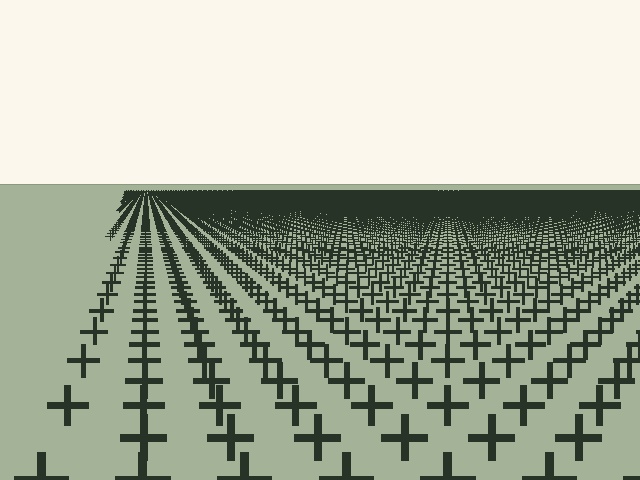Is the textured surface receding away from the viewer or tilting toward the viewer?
The surface is receding away from the viewer. Texture elements get smaller and denser toward the top.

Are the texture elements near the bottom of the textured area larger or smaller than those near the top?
Larger. Near the bottom, elements are closer to the viewer and appear at a bigger on-screen size.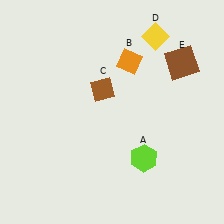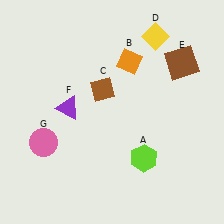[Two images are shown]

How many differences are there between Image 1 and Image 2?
There are 2 differences between the two images.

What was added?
A purple triangle (F), a pink circle (G) were added in Image 2.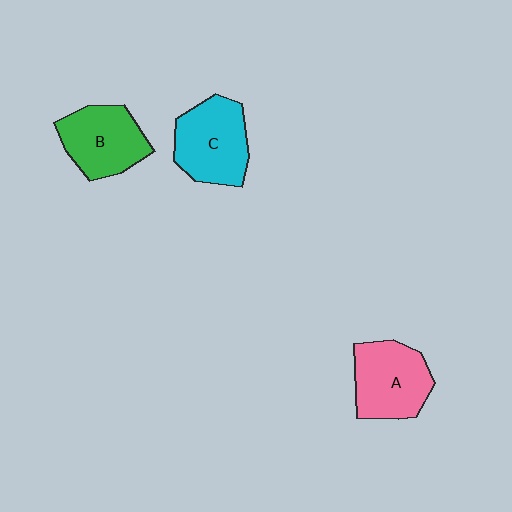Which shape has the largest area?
Shape C (cyan).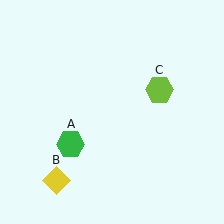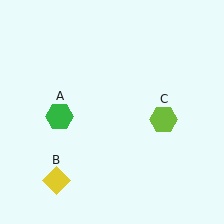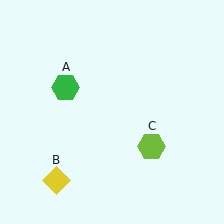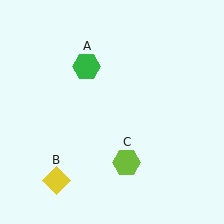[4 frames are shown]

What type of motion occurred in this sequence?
The green hexagon (object A), lime hexagon (object C) rotated clockwise around the center of the scene.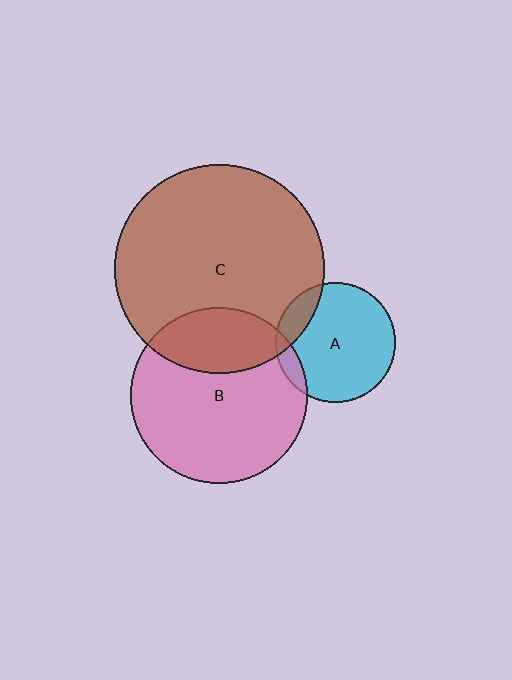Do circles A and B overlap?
Yes.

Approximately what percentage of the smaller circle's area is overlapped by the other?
Approximately 10%.